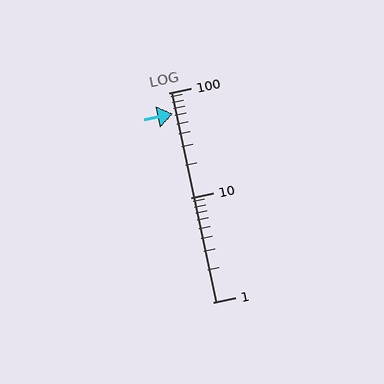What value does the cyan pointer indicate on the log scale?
The pointer indicates approximately 63.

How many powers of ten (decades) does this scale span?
The scale spans 2 decades, from 1 to 100.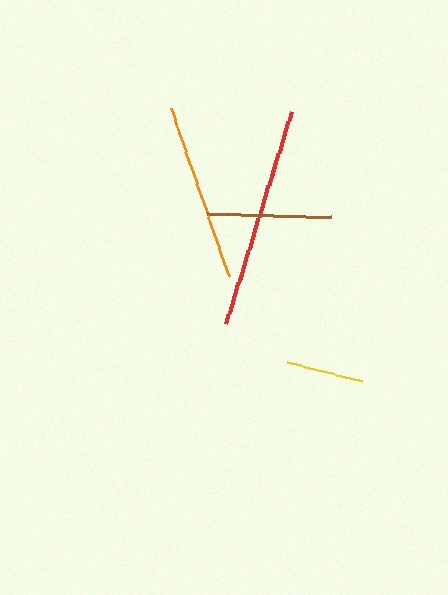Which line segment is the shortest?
The yellow line is the shortest at approximately 78 pixels.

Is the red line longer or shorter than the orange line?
The red line is longer than the orange line.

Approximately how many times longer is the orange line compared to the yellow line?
The orange line is approximately 2.3 times the length of the yellow line.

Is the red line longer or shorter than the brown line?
The red line is longer than the brown line.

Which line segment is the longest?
The red line is the longest at approximately 222 pixels.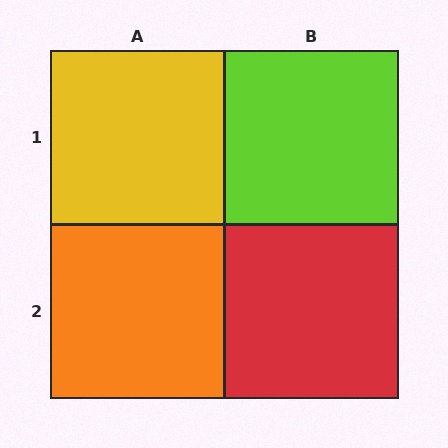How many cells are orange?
1 cell is orange.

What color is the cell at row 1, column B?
Lime.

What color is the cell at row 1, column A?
Yellow.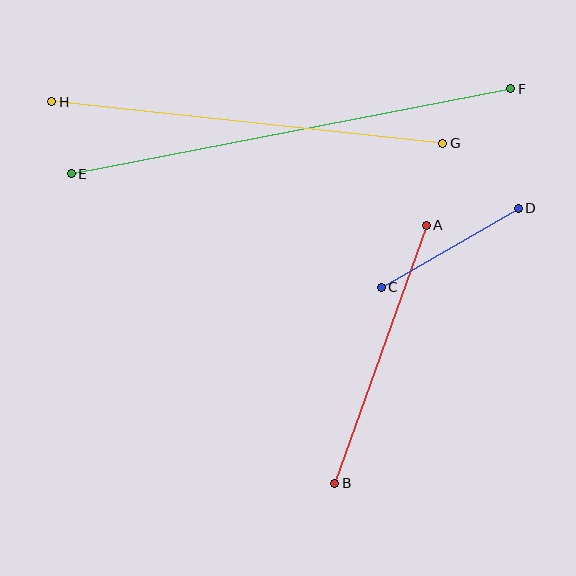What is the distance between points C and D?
The distance is approximately 158 pixels.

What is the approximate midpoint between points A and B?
The midpoint is at approximately (381, 354) pixels.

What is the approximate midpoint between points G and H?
The midpoint is at approximately (247, 122) pixels.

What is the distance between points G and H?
The distance is approximately 393 pixels.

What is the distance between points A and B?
The distance is approximately 274 pixels.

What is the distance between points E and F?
The distance is approximately 448 pixels.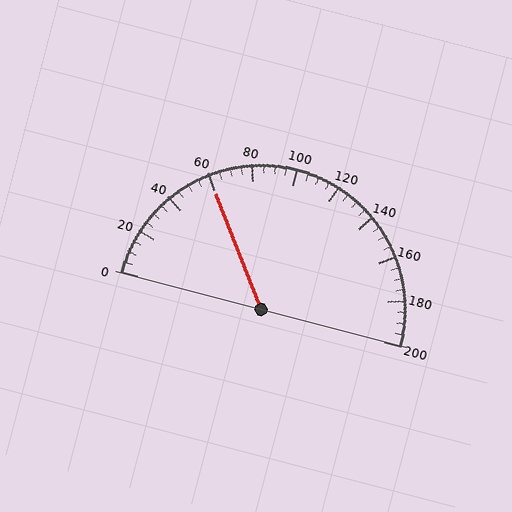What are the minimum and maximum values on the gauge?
The gauge ranges from 0 to 200.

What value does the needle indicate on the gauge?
The needle indicates approximately 60.